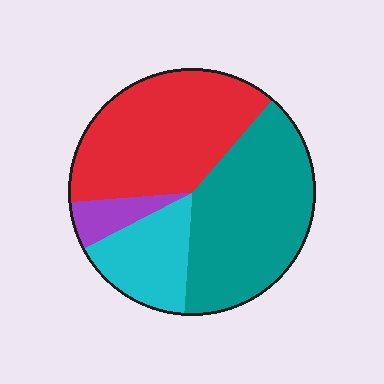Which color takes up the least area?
Purple, at roughly 5%.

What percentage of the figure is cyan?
Cyan takes up about one sixth (1/6) of the figure.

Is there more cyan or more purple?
Cyan.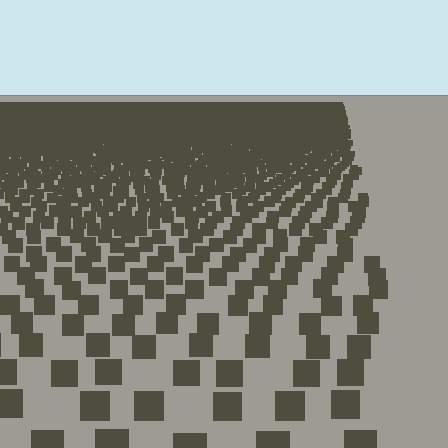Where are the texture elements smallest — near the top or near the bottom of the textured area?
Near the top.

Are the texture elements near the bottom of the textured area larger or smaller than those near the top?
Larger. Near the bottom, elements are closer to the viewer and appear at a bigger on-screen size.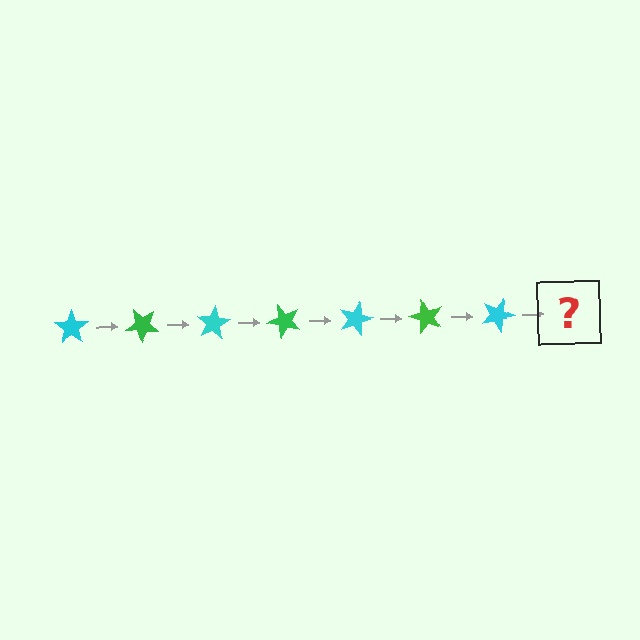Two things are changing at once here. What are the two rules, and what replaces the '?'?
The two rules are that it rotates 40 degrees each step and the color cycles through cyan and green. The '?' should be a green star, rotated 280 degrees from the start.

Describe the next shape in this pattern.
It should be a green star, rotated 280 degrees from the start.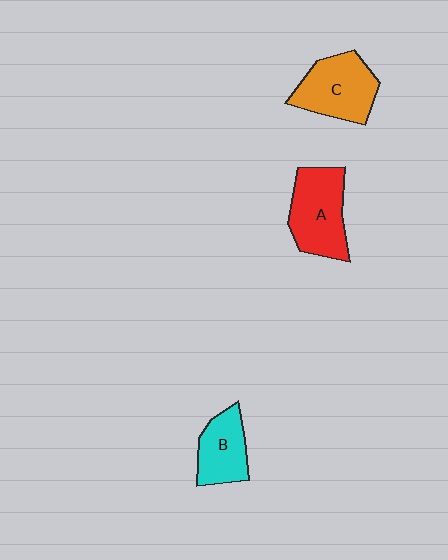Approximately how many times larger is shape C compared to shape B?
Approximately 1.4 times.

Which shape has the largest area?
Shape A (red).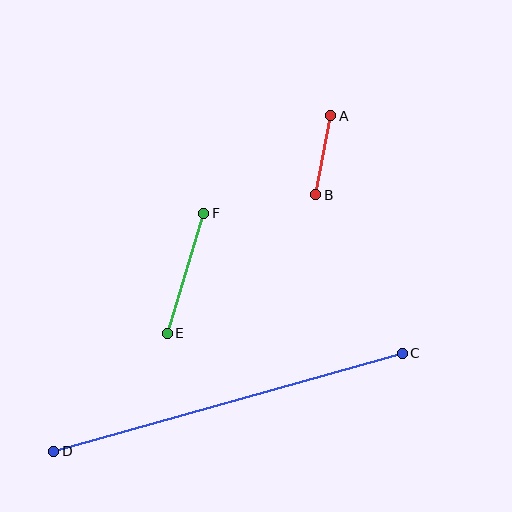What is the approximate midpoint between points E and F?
The midpoint is at approximately (186, 273) pixels.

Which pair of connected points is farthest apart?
Points C and D are farthest apart.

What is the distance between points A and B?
The distance is approximately 80 pixels.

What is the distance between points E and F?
The distance is approximately 125 pixels.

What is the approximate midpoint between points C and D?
The midpoint is at approximately (228, 402) pixels.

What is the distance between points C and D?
The distance is approximately 362 pixels.